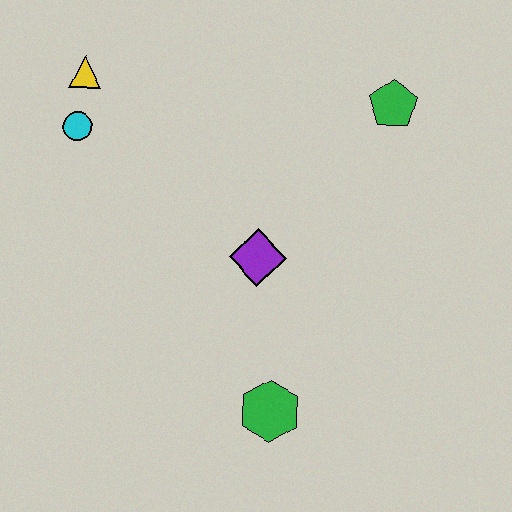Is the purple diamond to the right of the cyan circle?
Yes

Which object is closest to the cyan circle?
The yellow triangle is closest to the cyan circle.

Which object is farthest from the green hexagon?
The yellow triangle is farthest from the green hexagon.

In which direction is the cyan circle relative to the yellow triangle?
The cyan circle is below the yellow triangle.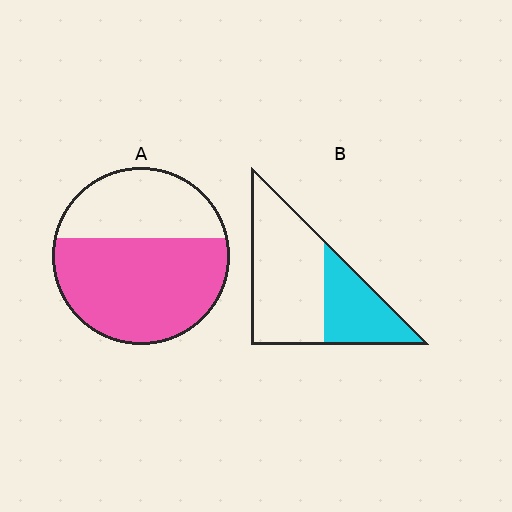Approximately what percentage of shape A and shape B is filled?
A is approximately 65% and B is approximately 35%.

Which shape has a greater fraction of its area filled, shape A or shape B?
Shape A.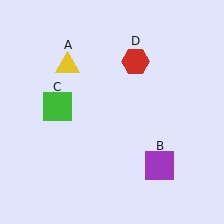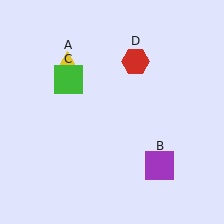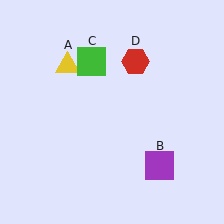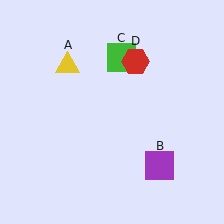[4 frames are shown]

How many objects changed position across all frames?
1 object changed position: green square (object C).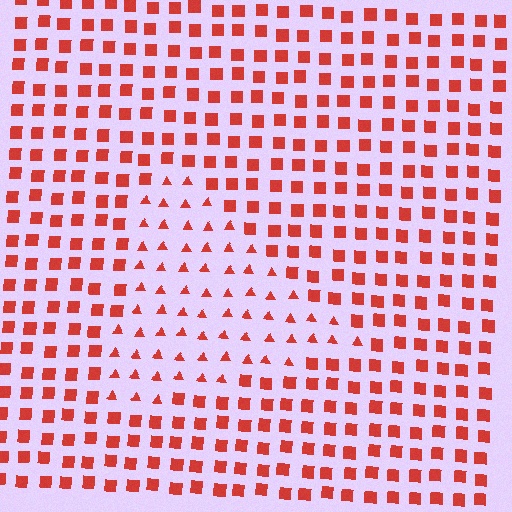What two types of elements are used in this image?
The image uses triangles inside the triangle region and squares outside it.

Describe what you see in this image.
The image is filled with small red elements arranged in a uniform grid. A triangle-shaped region contains triangles, while the surrounding area contains squares. The boundary is defined purely by the change in element shape.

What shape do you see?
I see a triangle.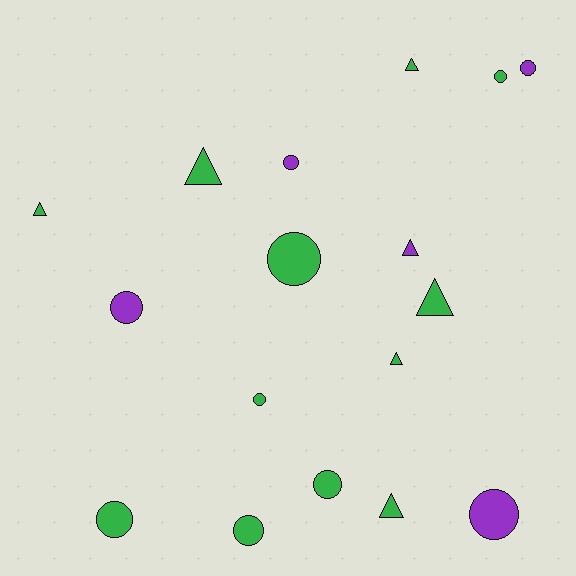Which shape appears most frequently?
Circle, with 10 objects.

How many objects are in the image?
There are 17 objects.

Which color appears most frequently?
Green, with 12 objects.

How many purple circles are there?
There are 4 purple circles.